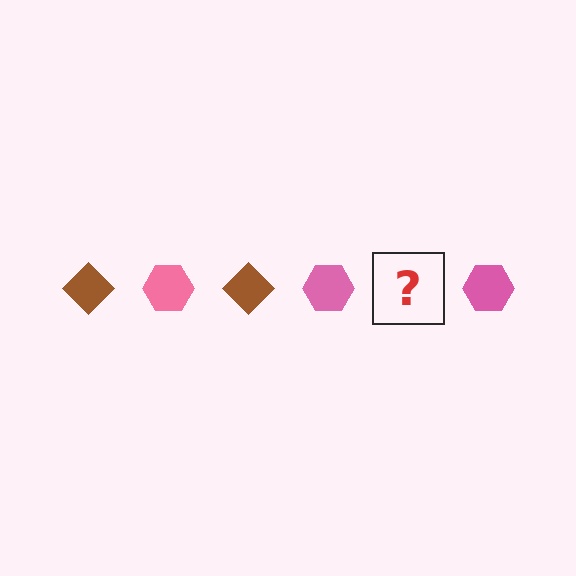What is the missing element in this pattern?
The missing element is a brown diamond.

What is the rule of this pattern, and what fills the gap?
The rule is that the pattern alternates between brown diamond and pink hexagon. The gap should be filled with a brown diamond.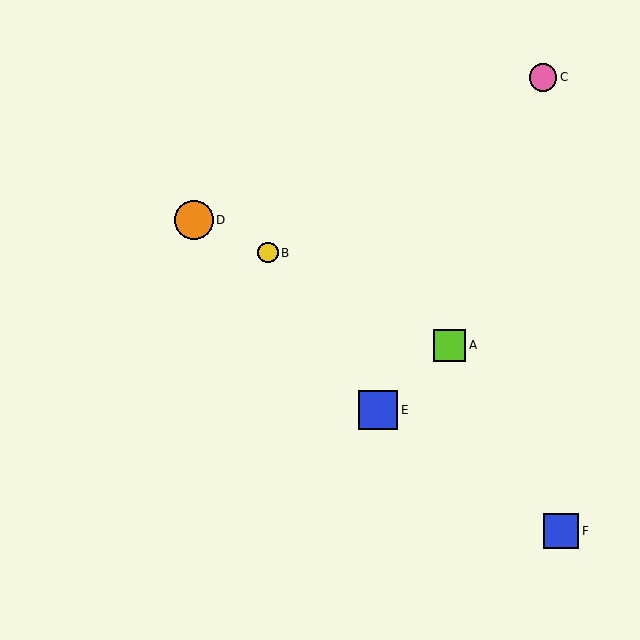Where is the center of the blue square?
The center of the blue square is at (378, 410).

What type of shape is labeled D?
Shape D is an orange circle.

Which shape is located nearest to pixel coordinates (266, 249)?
The yellow circle (labeled B) at (268, 253) is nearest to that location.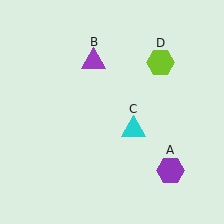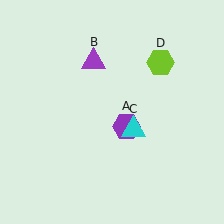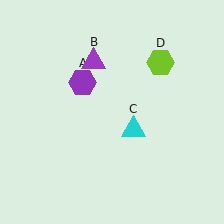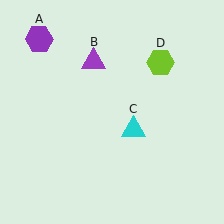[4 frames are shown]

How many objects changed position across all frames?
1 object changed position: purple hexagon (object A).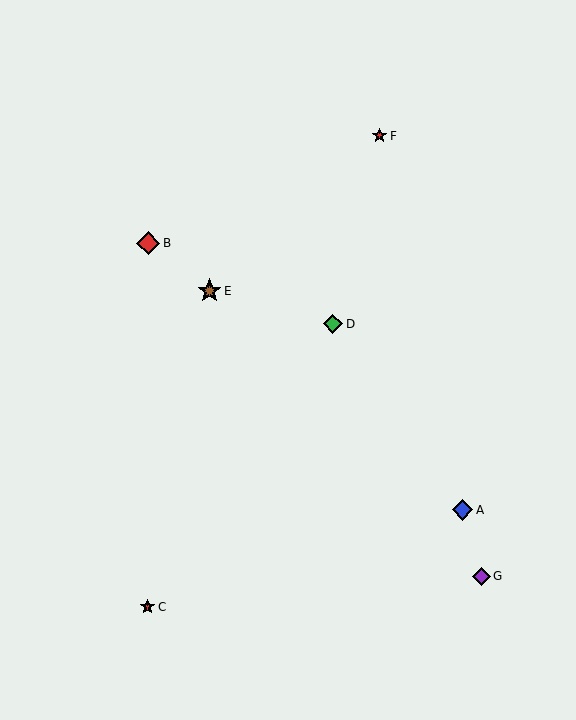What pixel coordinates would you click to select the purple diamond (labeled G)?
Click at (481, 576) to select the purple diamond G.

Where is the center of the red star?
The center of the red star is at (380, 136).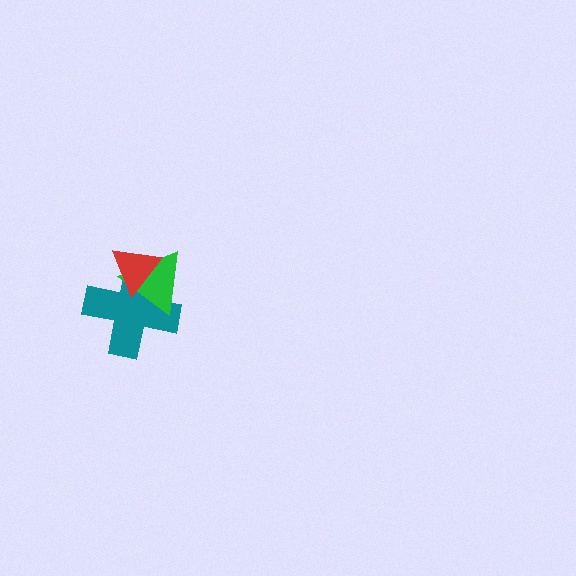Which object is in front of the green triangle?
The red triangle is in front of the green triangle.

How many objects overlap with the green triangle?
2 objects overlap with the green triangle.